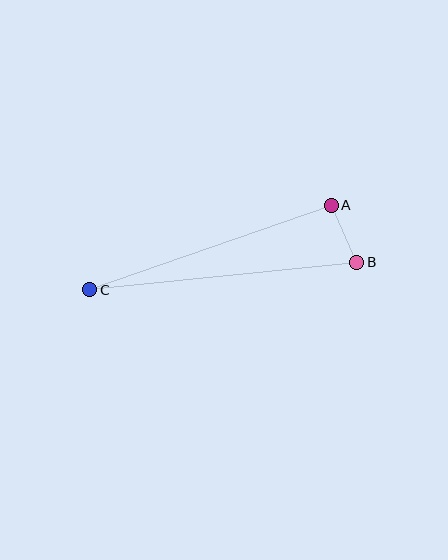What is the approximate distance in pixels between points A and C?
The distance between A and C is approximately 256 pixels.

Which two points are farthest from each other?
Points B and C are farthest from each other.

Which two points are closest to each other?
Points A and B are closest to each other.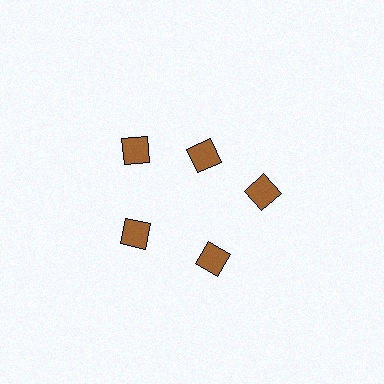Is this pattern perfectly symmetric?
No. The 5 brown diamonds are arranged in a ring, but one element near the 1 o'clock position is pulled inward toward the center, breaking the 5-fold rotational symmetry.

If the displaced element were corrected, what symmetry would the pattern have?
It would have 5-fold rotational symmetry — the pattern would map onto itself every 72 degrees.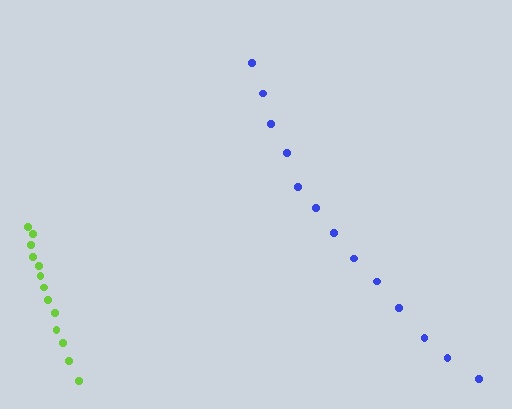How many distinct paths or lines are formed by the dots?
There are 2 distinct paths.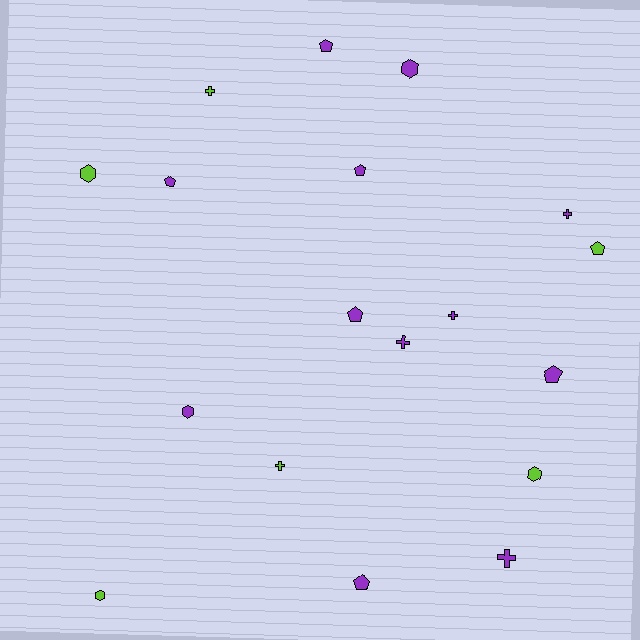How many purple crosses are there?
There are 4 purple crosses.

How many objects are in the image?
There are 18 objects.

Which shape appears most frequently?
Pentagon, with 7 objects.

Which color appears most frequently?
Purple, with 12 objects.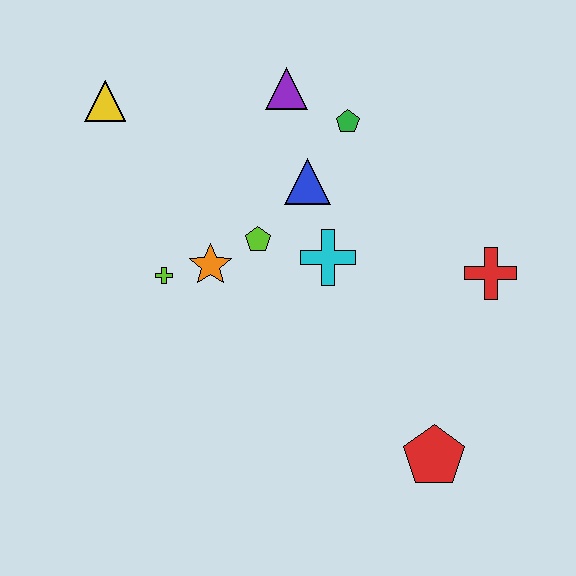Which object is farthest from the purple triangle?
The red pentagon is farthest from the purple triangle.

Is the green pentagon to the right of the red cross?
No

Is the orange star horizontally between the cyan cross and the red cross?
No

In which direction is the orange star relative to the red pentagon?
The orange star is to the left of the red pentagon.